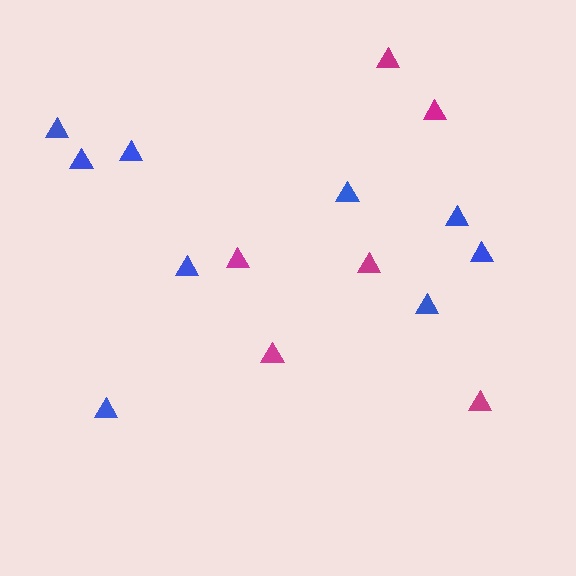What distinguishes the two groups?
There are 2 groups: one group of magenta triangles (6) and one group of blue triangles (9).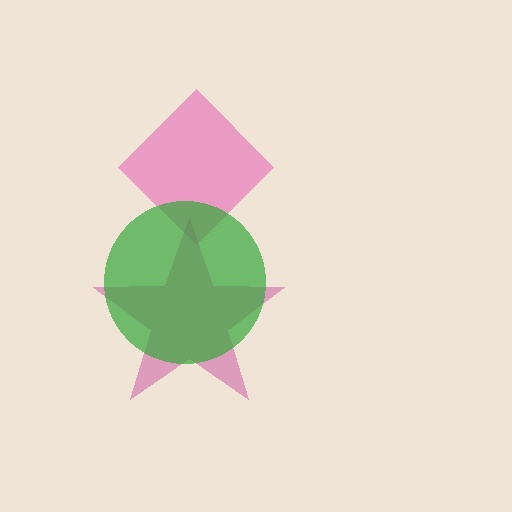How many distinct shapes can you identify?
There are 3 distinct shapes: a pink diamond, a magenta star, a green circle.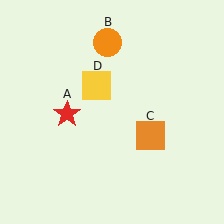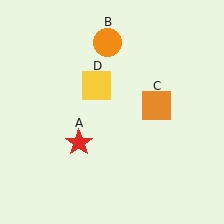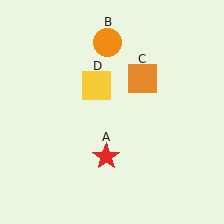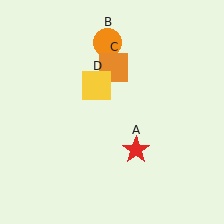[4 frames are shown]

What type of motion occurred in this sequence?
The red star (object A), orange square (object C) rotated counterclockwise around the center of the scene.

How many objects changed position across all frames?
2 objects changed position: red star (object A), orange square (object C).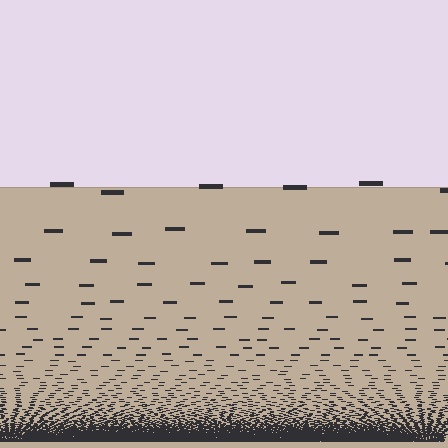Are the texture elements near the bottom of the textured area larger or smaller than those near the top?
Smaller. The gradient is inverted — elements near the bottom are smaller and denser.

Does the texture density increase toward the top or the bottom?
Density increases toward the bottom.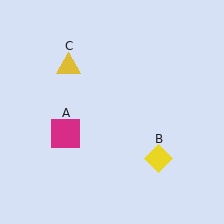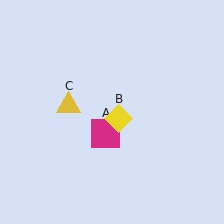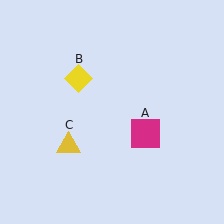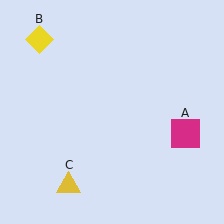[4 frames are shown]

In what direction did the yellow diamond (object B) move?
The yellow diamond (object B) moved up and to the left.